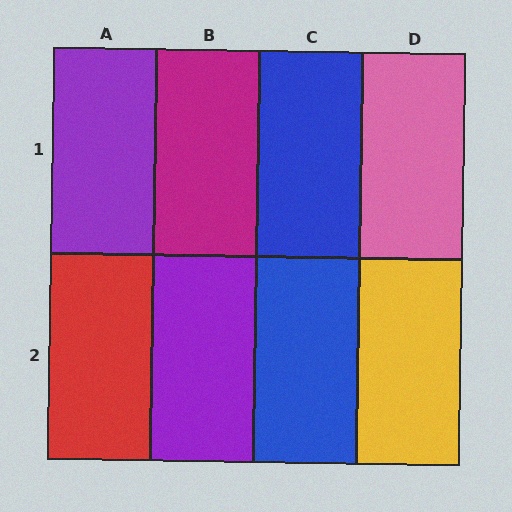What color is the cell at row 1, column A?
Purple.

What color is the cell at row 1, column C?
Blue.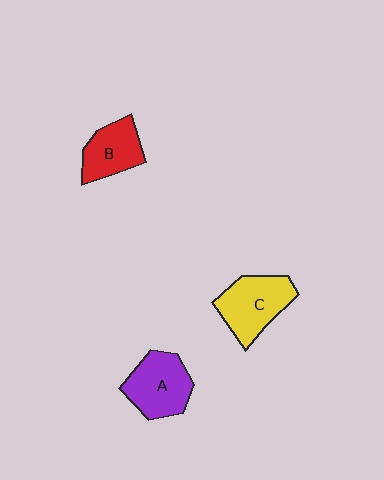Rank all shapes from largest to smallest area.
From largest to smallest: C (yellow), A (purple), B (red).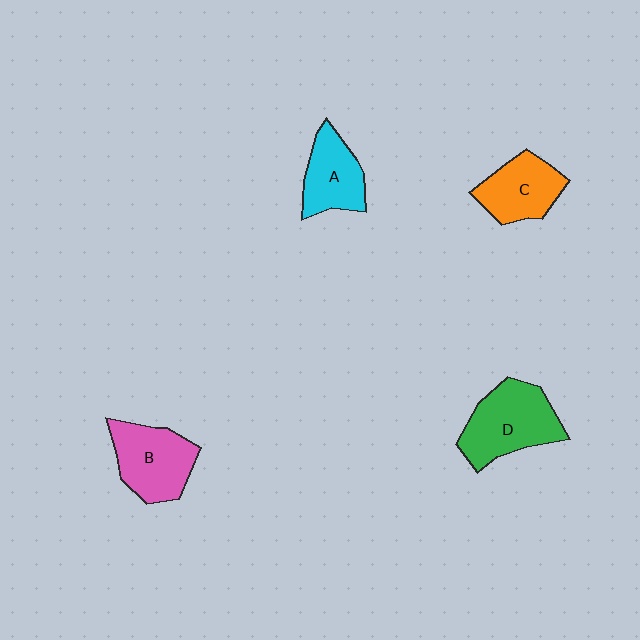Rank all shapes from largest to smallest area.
From largest to smallest: D (green), B (pink), C (orange), A (cyan).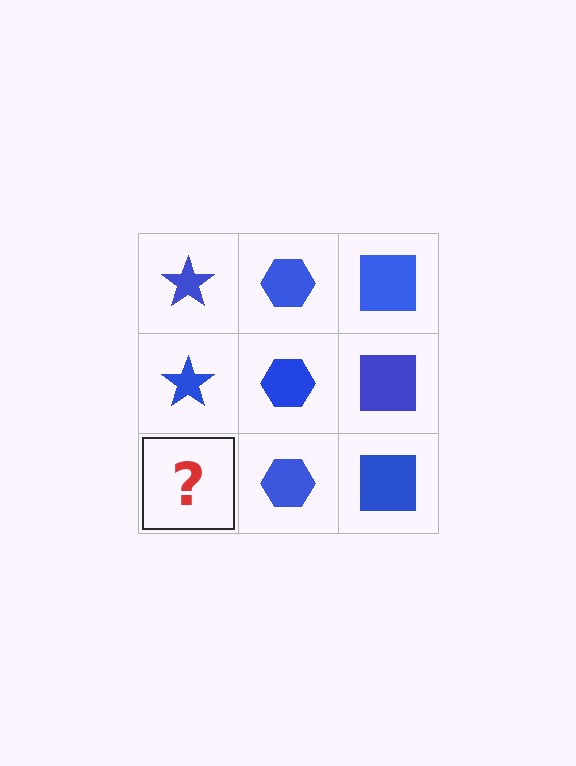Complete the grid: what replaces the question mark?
The question mark should be replaced with a blue star.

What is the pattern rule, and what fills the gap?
The rule is that each column has a consistent shape. The gap should be filled with a blue star.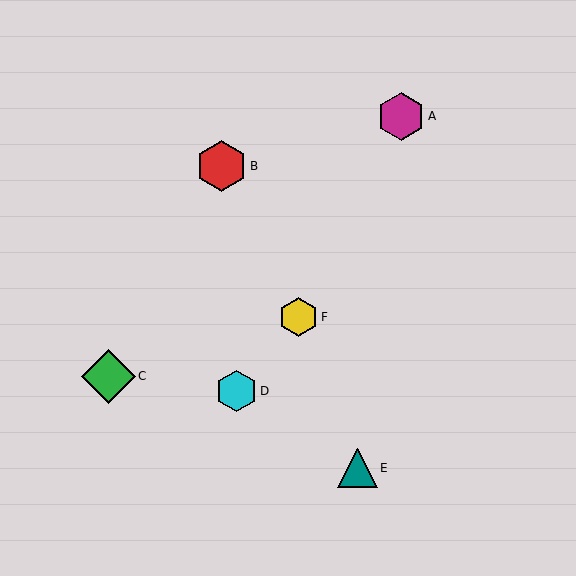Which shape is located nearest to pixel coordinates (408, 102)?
The magenta hexagon (labeled A) at (401, 116) is nearest to that location.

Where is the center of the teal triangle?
The center of the teal triangle is at (358, 468).